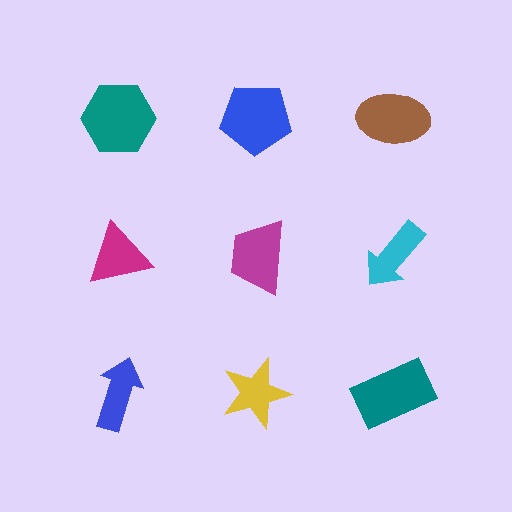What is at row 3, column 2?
A yellow star.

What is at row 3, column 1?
A blue arrow.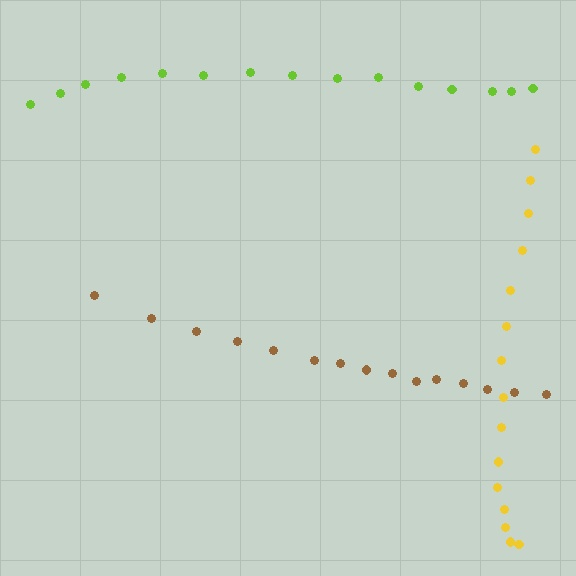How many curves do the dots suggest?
There are 3 distinct paths.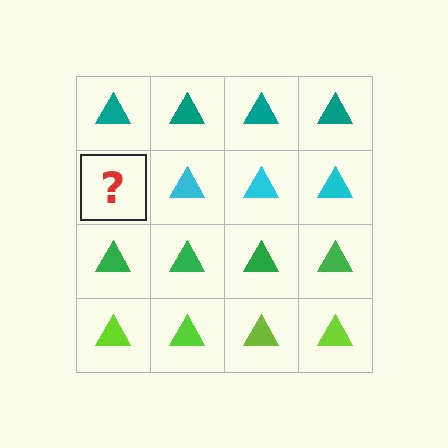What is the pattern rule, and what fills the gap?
The rule is that each row has a consistent color. The gap should be filled with a cyan triangle.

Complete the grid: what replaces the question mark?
The question mark should be replaced with a cyan triangle.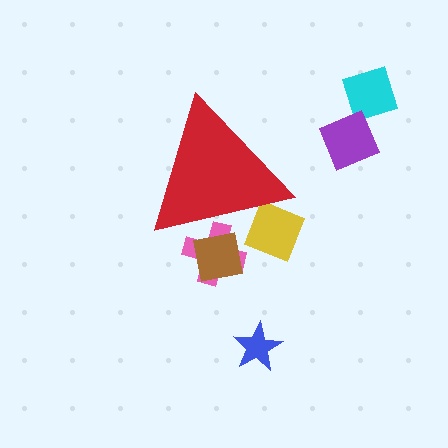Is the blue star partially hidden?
No, the blue star is fully visible.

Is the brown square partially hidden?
Yes, the brown square is partially hidden behind the red triangle.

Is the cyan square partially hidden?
No, the cyan square is fully visible.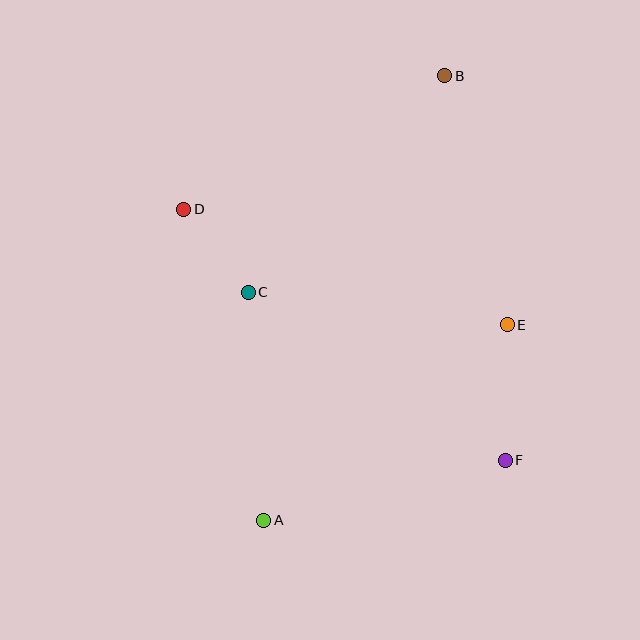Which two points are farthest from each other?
Points A and B are farthest from each other.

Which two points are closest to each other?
Points C and D are closest to each other.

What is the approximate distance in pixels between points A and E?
The distance between A and E is approximately 312 pixels.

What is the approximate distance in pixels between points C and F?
The distance between C and F is approximately 307 pixels.